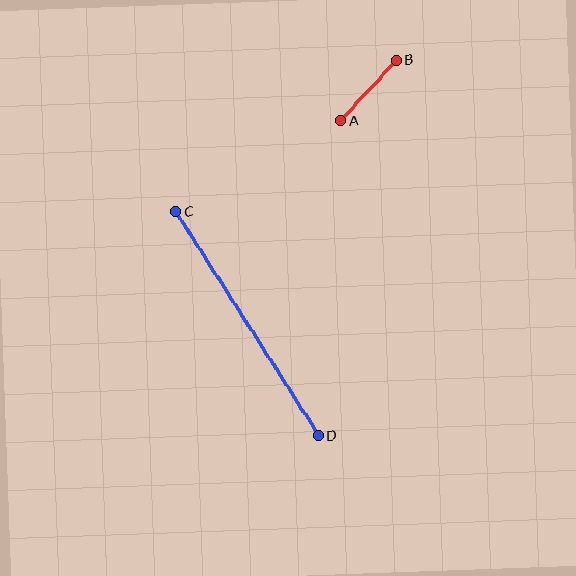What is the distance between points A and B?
The distance is approximately 82 pixels.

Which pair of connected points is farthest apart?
Points C and D are farthest apart.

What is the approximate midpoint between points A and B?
The midpoint is at approximately (368, 91) pixels.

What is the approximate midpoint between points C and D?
The midpoint is at approximately (247, 324) pixels.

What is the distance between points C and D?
The distance is approximately 265 pixels.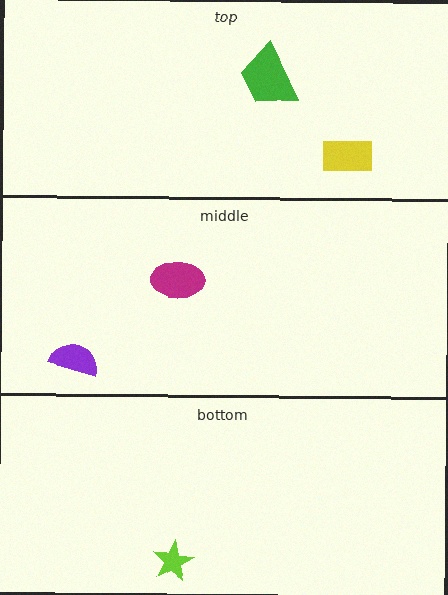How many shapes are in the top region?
2.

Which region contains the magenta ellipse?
The middle region.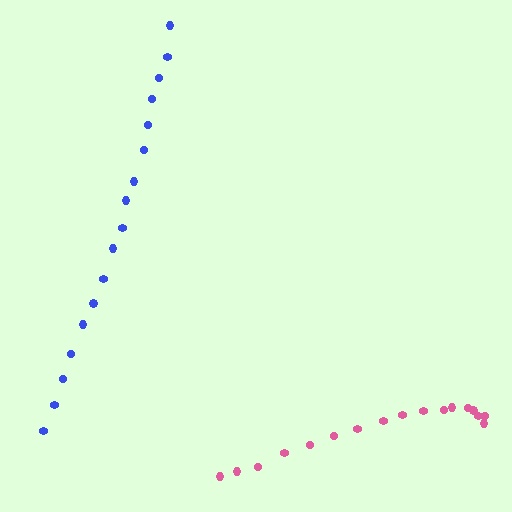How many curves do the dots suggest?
There are 2 distinct paths.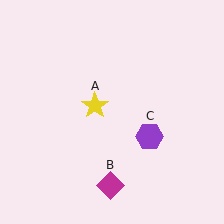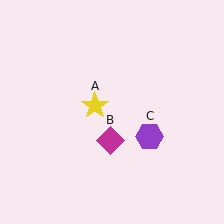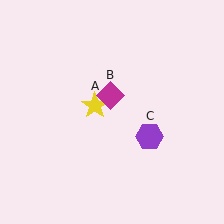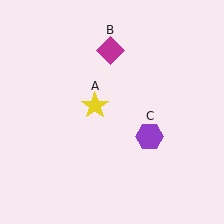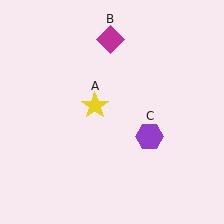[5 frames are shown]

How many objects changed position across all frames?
1 object changed position: magenta diamond (object B).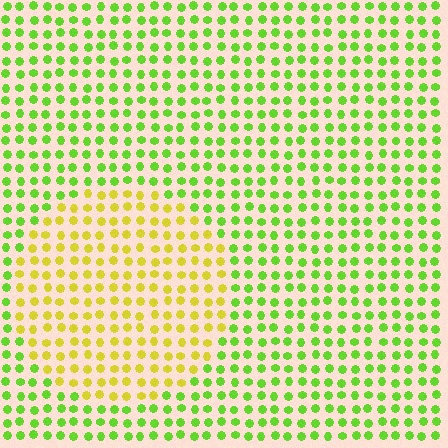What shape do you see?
I see a circle.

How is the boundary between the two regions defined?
The boundary is defined purely by a slight shift in hue (about 43 degrees). Spacing, size, and orientation are identical on both sides.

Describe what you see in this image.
The image is filled with small lime elements in a uniform arrangement. A circle-shaped region is visible where the elements are tinted to a slightly different hue, forming a subtle color boundary.